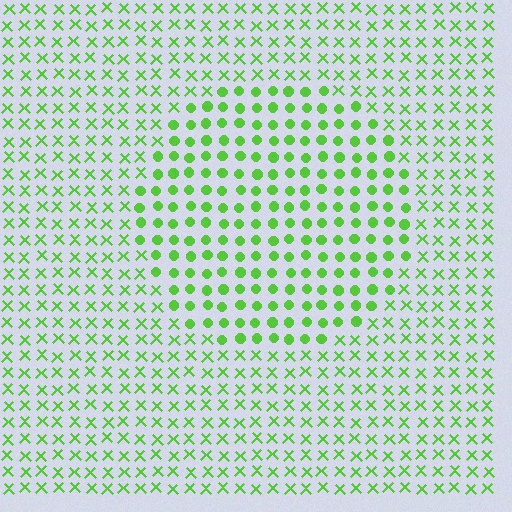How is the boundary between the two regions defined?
The boundary is defined by a change in element shape: circles inside vs. X marks outside. All elements share the same color and spacing.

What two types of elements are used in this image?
The image uses circles inside the circle region and X marks outside it.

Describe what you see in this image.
The image is filled with small lime elements arranged in a uniform grid. A circle-shaped region contains circles, while the surrounding area contains X marks. The boundary is defined purely by the change in element shape.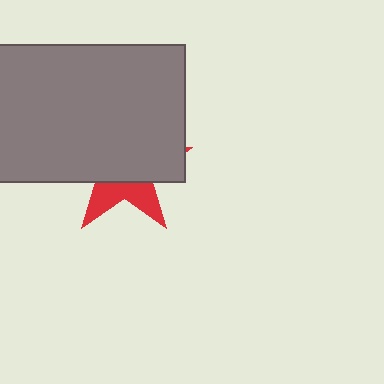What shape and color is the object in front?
The object in front is a gray rectangle.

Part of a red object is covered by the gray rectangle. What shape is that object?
It is a star.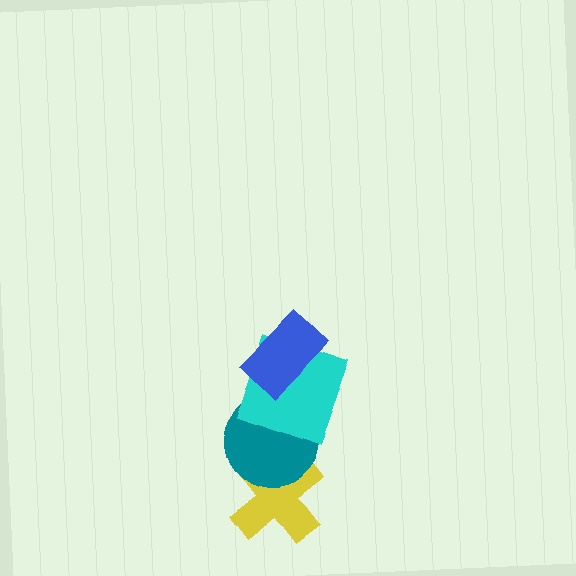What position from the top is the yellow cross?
The yellow cross is 4th from the top.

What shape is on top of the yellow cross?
The teal circle is on top of the yellow cross.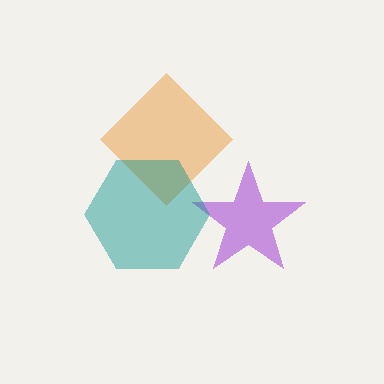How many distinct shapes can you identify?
There are 3 distinct shapes: a purple star, an orange diamond, a teal hexagon.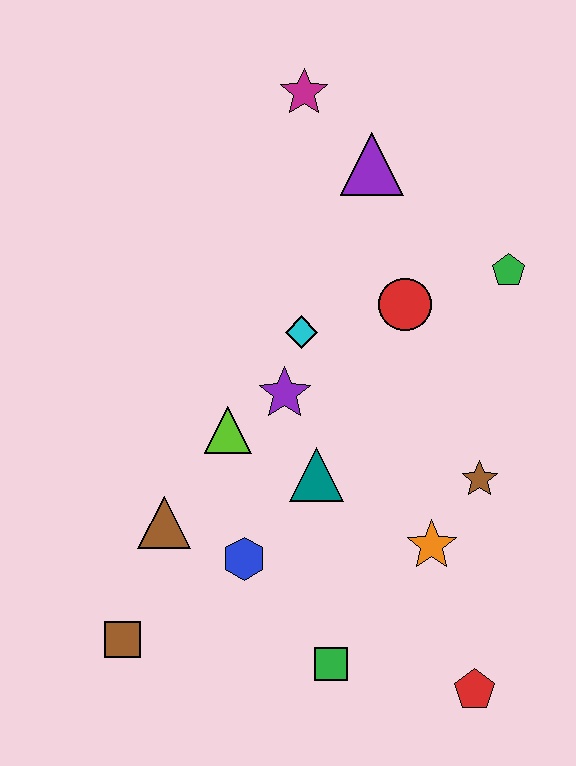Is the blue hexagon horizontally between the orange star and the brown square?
Yes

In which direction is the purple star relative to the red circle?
The purple star is to the left of the red circle.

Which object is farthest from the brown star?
The magenta star is farthest from the brown star.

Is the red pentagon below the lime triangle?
Yes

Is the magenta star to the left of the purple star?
No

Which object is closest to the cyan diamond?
The purple star is closest to the cyan diamond.